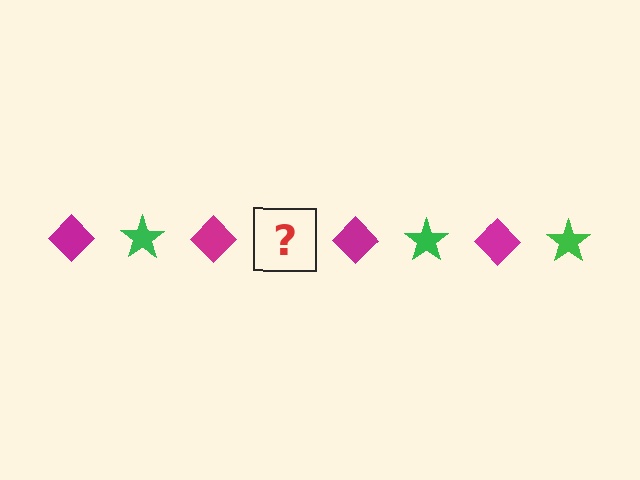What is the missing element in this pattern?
The missing element is a green star.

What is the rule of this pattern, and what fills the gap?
The rule is that the pattern alternates between magenta diamond and green star. The gap should be filled with a green star.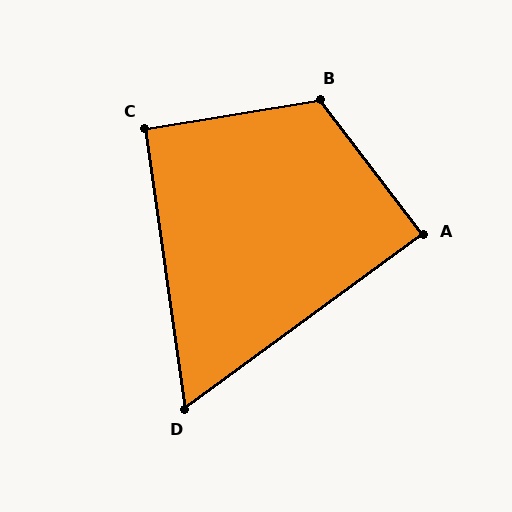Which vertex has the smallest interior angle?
D, at approximately 62 degrees.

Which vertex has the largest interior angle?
B, at approximately 118 degrees.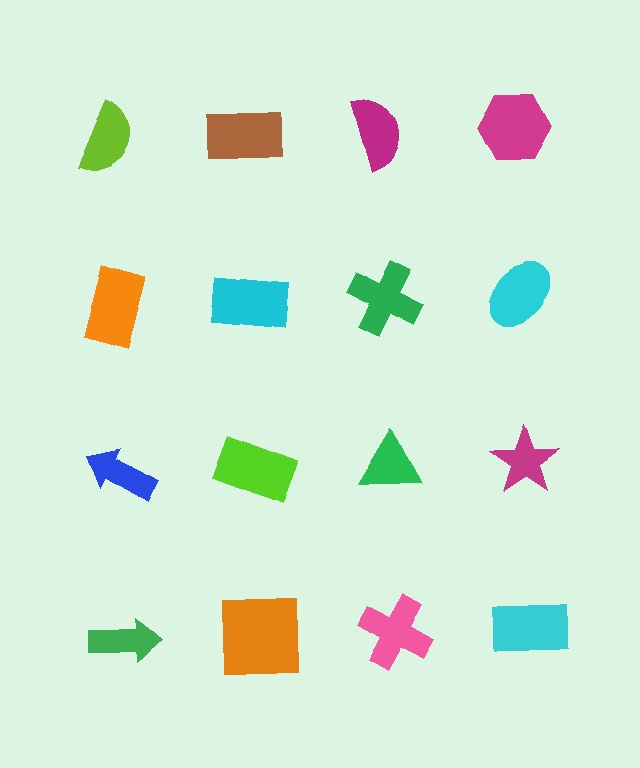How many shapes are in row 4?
4 shapes.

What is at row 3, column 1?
A blue arrow.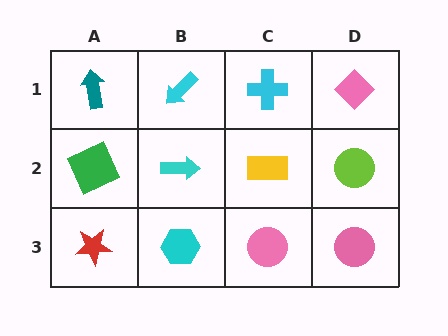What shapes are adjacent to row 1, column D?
A lime circle (row 2, column D), a cyan cross (row 1, column C).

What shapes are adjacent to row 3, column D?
A lime circle (row 2, column D), a pink circle (row 3, column C).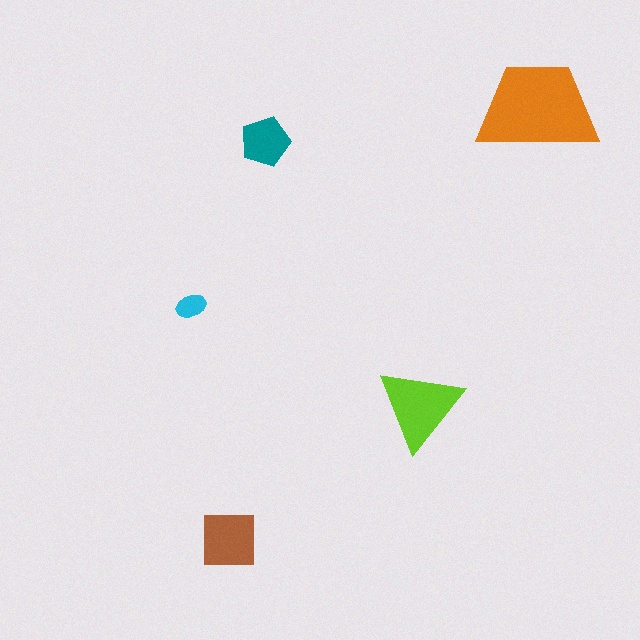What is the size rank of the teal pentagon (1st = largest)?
4th.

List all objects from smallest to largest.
The cyan ellipse, the teal pentagon, the brown square, the lime triangle, the orange trapezoid.